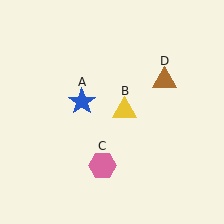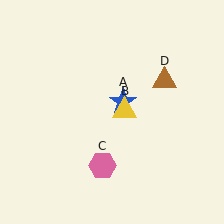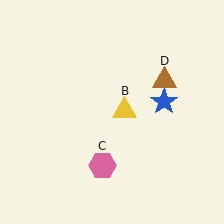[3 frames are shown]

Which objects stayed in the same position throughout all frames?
Yellow triangle (object B) and pink hexagon (object C) and brown triangle (object D) remained stationary.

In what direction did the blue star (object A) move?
The blue star (object A) moved right.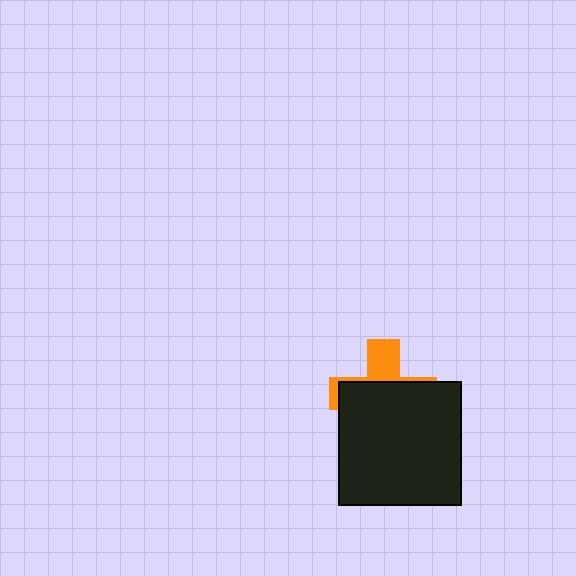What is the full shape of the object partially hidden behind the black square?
The partially hidden object is an orange cross.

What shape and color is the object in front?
The object in front is a black square.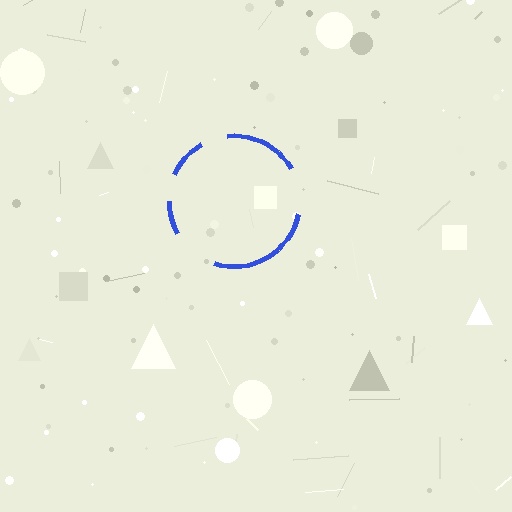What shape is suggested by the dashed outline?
The dashed outline suggests a circle.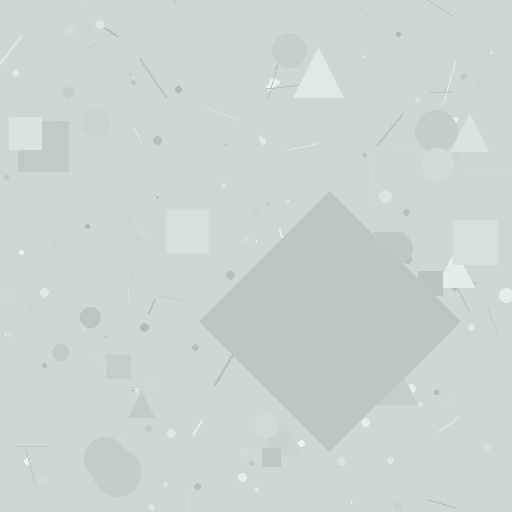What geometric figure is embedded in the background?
A diamond is embedded in the background.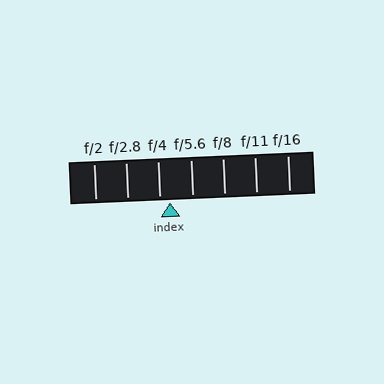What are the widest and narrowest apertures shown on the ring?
The widest aperture shown is f/2 and the narrowest is f/16.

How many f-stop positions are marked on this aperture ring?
There are 7 f-stop positions marked.